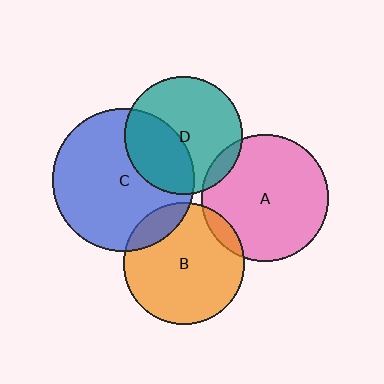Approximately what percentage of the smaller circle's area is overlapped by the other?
Approximately 10%.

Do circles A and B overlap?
Yes.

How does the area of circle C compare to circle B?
Approximately 1.4 times.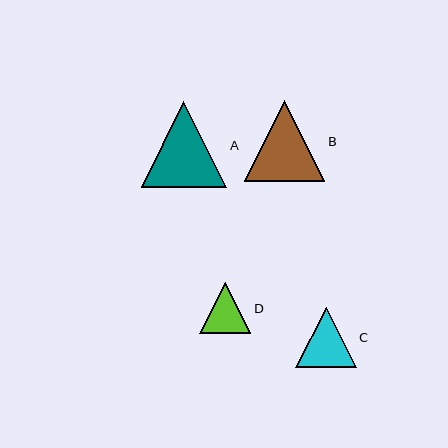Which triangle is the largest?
Triangle A is the largest with a size of approximately 85 pixels.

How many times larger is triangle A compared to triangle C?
Triangle A is approximately 1.4 times the size of triangle C.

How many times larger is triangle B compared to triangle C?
Triangle B is approximately 1.3 times the size of triangle C.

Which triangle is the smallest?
Triangle D is the smallest with a size of approximately 51 pixels.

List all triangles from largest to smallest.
From largest to smallest: A, B, C, D.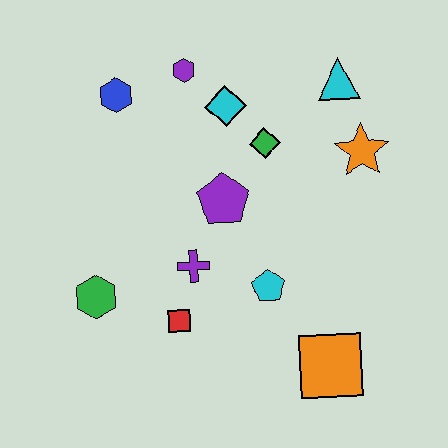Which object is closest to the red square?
The purple cross is closest to the red square.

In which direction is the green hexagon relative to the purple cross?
The green hexagon is to the left of the purple cross.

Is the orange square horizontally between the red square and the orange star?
Yes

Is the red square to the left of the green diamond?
Yes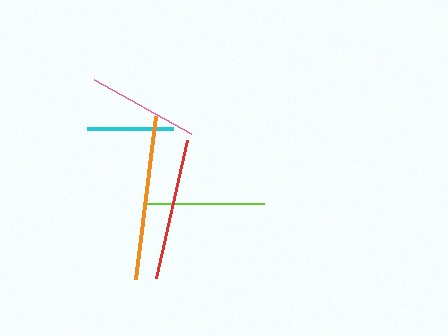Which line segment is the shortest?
The cyan line is the shortest at approximately 86 pixels.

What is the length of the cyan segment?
The cyan segment is approximately 86 pixels long.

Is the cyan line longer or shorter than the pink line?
The pink line is longer than the cyan line.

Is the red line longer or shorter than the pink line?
The red line is longer than the pink line.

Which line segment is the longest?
The orange line is the longest at approximately 165 pixels.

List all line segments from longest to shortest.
From longest to shortest: orange, red, lime, pink, cyan.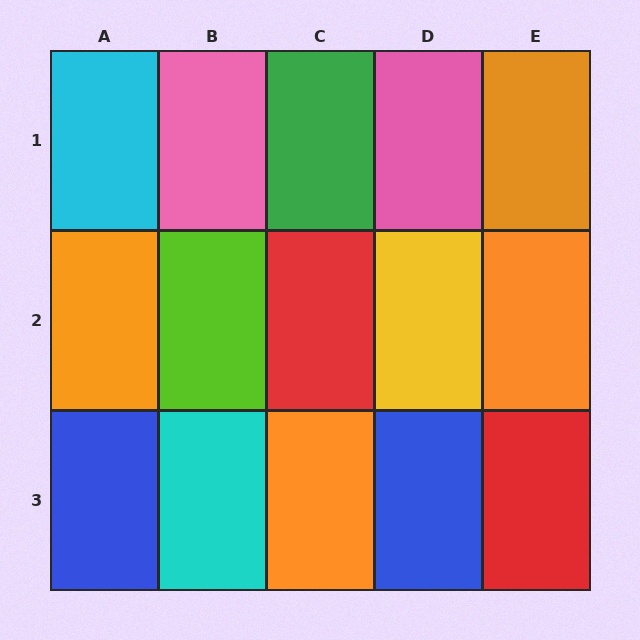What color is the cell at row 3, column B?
Cyan.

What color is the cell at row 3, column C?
Orange.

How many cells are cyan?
2 cells are cyan.